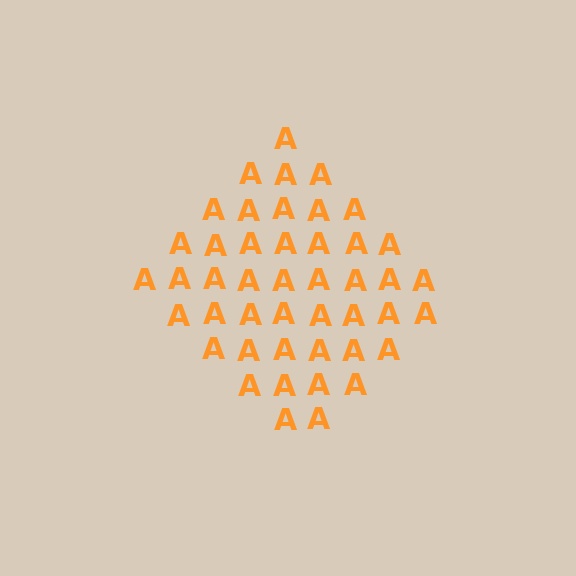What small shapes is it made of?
It is made of small letter A's.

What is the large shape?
The large shape is a diamond.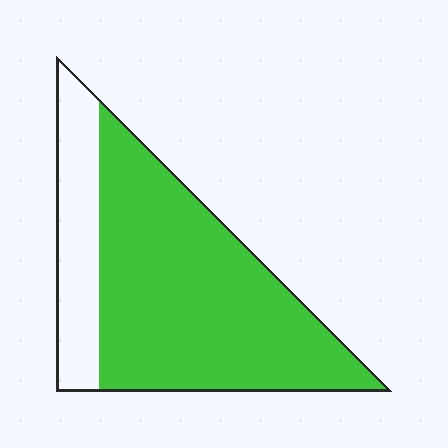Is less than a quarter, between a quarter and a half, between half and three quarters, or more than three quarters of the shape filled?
More than three quarters.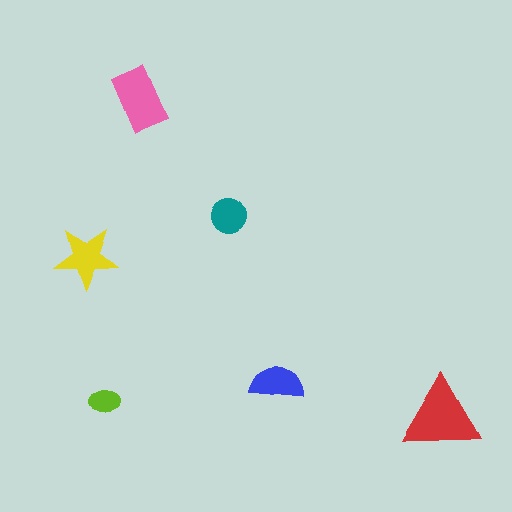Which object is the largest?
The red triangle.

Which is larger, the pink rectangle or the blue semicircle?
The pink rectangle.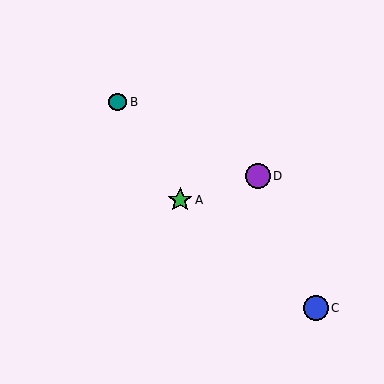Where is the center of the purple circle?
The center of the purple circle is at (258, 176).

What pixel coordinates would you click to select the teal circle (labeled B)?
Click at (118, 102) to select the teal circle B.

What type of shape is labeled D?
Shape D is a purple circle.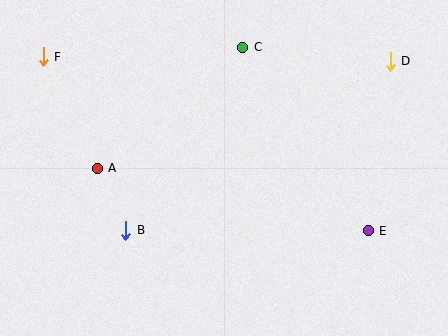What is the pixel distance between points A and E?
The distance between A and E is 278 pixels.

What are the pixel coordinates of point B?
Point B is at (126, 230).